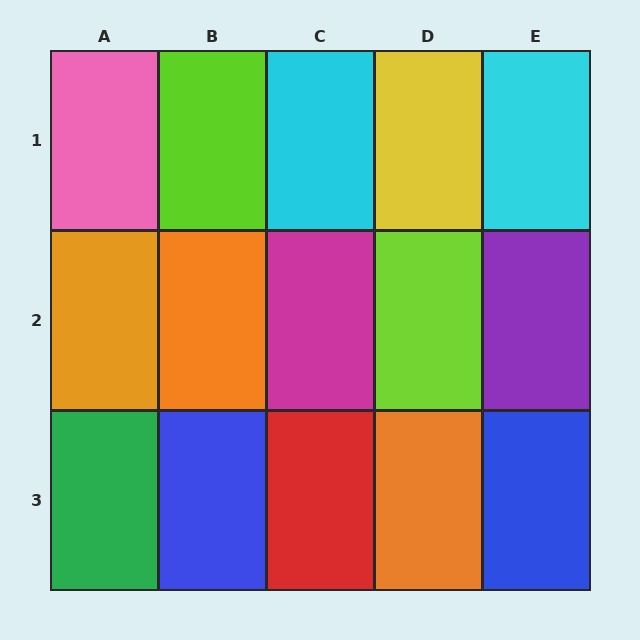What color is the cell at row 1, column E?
Cyan.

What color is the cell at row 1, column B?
Lime.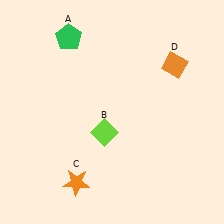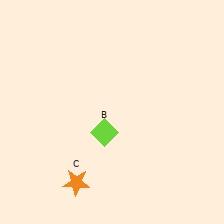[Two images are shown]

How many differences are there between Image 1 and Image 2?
There are 2 differences between the two images.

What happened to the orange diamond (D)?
The orange diamond (D) was removed in Image 2. It was in the top-right area of Image 1.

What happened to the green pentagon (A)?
The green pentagon (A) was removed in Image 2. It was in the top-left area of Image 1.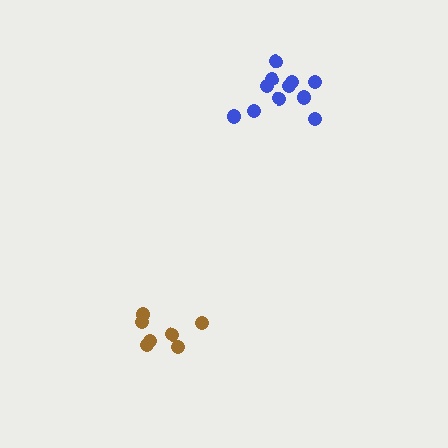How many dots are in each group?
Group 1: 7 dots, Group 2: 11 dots (18 total).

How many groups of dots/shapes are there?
There are 2 groups.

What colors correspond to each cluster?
The clusters are colored: brown, blue.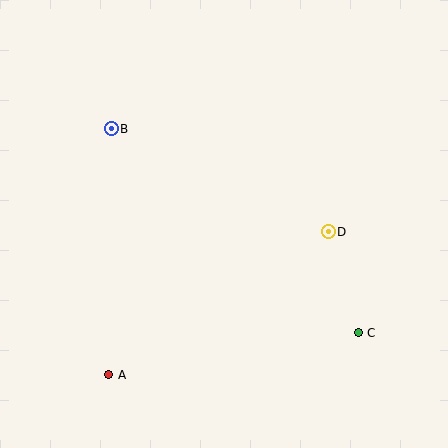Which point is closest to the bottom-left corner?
Point A is closest to the bottom-left corner.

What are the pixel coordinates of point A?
Point A is at (109, 375).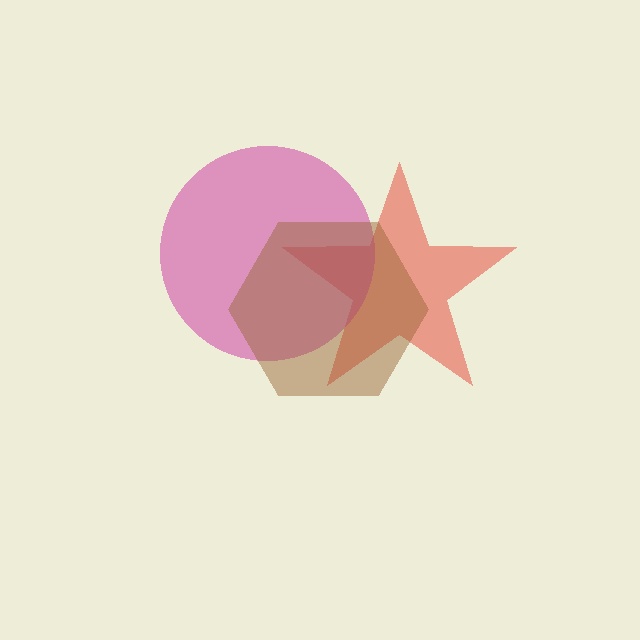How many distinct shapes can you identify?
There are 3 distinct shapes: a red star, a magenta circle, a brown hexagon.